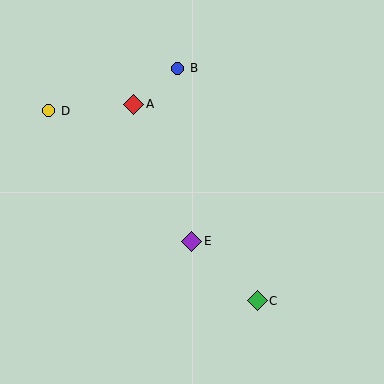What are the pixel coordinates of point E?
Point E is at (192, 241).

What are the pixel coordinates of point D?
Point D is at (49, 111).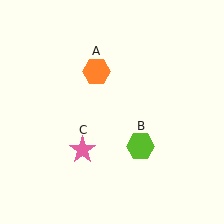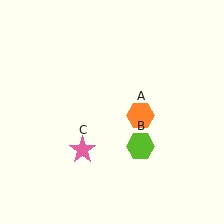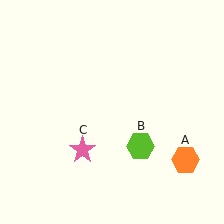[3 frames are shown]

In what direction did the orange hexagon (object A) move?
The orange hexagon (object A) moved down and to the right.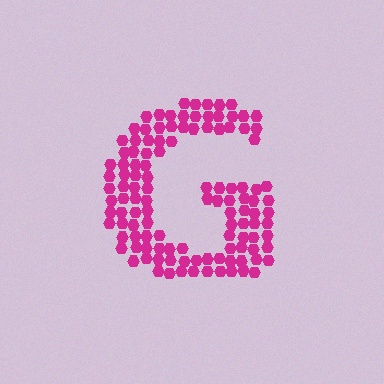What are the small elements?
The small elements are hexagons.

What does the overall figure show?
The overall figure shows the letter G.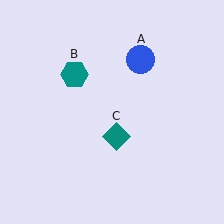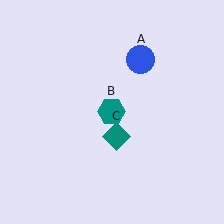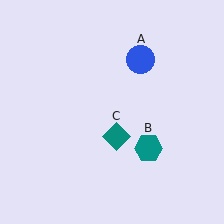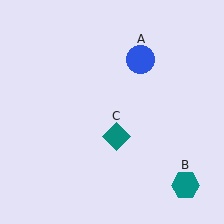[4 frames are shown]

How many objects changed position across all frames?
1 object changed position: teal hexagon (object B).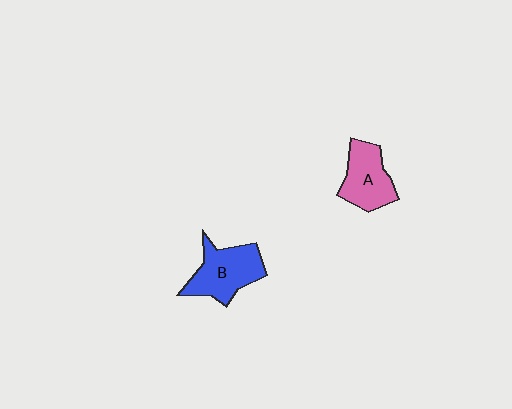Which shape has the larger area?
Shape B (blue).